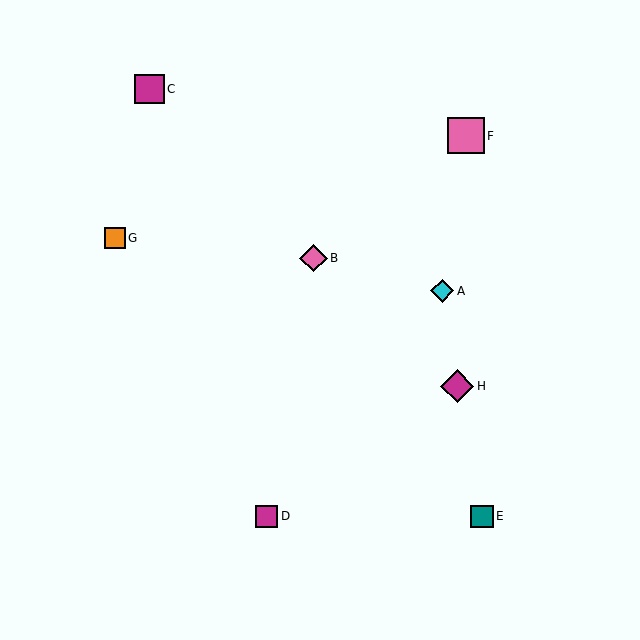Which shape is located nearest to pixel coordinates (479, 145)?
The pink square (labeled F) at (466, 136) is nearest to that location.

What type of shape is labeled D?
Shape D is a magenta square.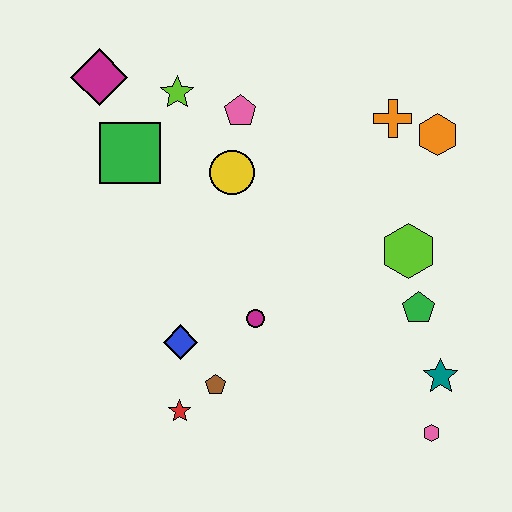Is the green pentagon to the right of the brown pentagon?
Yes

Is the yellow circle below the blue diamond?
No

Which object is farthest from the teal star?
The magenta diamond is farthest from the teal star.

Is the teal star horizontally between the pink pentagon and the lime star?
No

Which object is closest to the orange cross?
The orange hexagon is closest to the orange cross.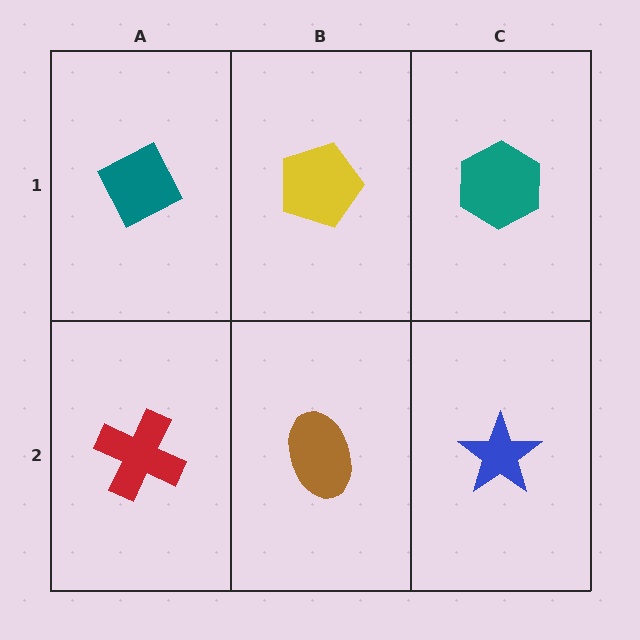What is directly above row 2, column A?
A teal diamond.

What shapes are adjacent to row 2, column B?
A yellow pentagon (row 1, column B), a red cross (row 2, column A), a blue star (row 2, column C).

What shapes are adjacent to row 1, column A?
A red cross (row 2, column A), a yellow pentagon (row 1, column B).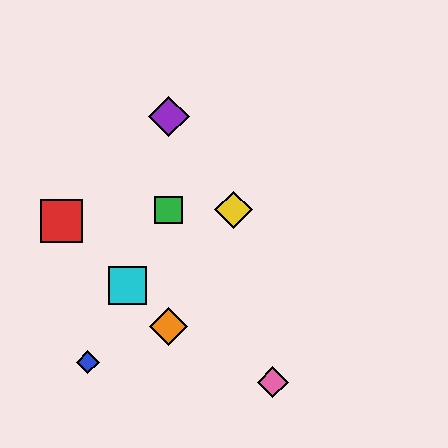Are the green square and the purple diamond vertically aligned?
Yes, both are at x≈169.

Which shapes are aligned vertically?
The green square, the purple diamond, the orange diamond are aligned vertically.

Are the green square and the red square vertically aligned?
No, the green square is at x≈169 and the red square is at x≈61.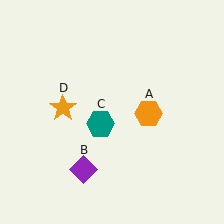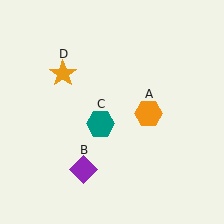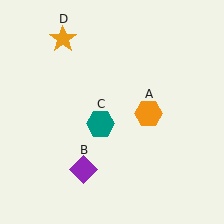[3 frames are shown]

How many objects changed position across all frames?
1 object changed position: orange star (object D).